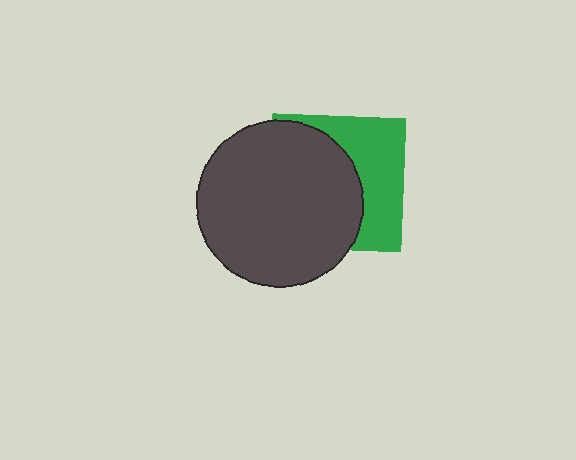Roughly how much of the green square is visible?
A small part of it is visible (roughly 42%).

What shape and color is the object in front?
The object in front is a dark gray circle.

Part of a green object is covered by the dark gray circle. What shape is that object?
It is a square.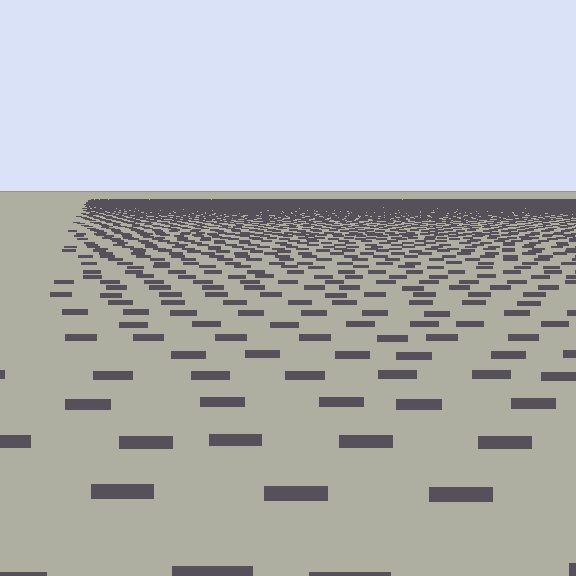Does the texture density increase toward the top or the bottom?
Density increases toward the top.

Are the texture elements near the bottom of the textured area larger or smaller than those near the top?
Larger. Near the bottom, elements are closer to the viewer and appear at a bigger on-screen size.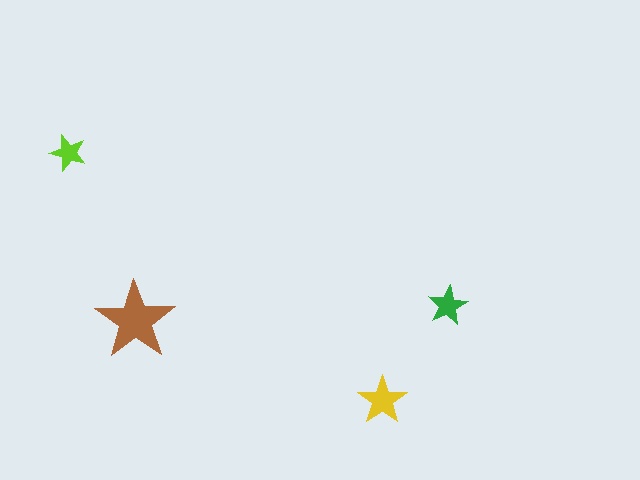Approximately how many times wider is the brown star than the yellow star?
About 1.5 times wider.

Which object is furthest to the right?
The green star is rightmost.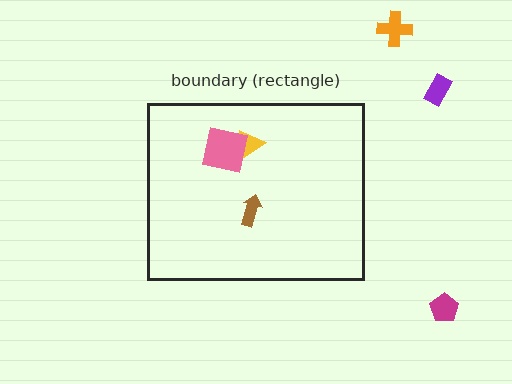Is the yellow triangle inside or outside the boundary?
Inside.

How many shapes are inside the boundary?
3 inside, 3 outside.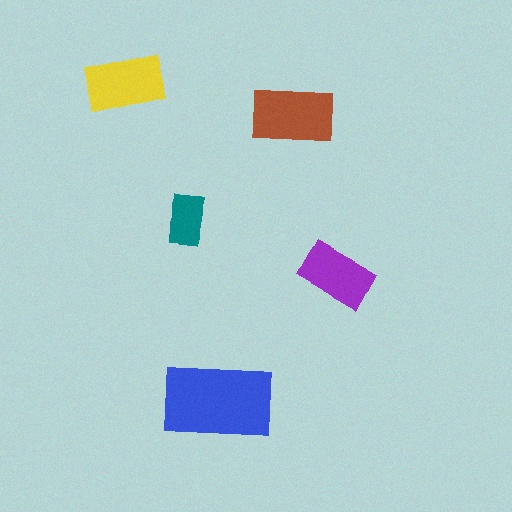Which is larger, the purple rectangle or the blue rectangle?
The blue one.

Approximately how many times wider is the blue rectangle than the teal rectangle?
About 2 times wider.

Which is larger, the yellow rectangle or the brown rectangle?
The brown one.